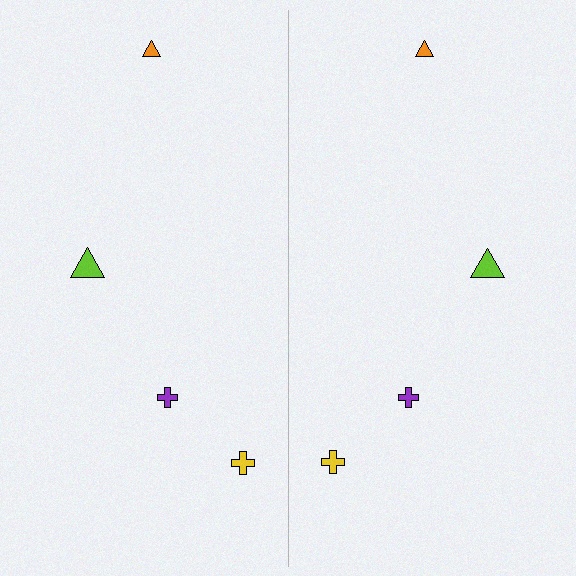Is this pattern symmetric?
Yes, this pattern has bilateral (reflection) symmetry.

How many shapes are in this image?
There are 8 shapes in this image.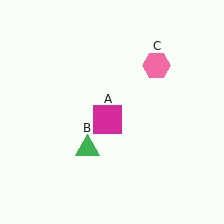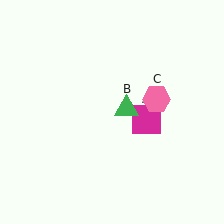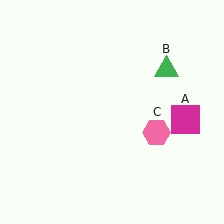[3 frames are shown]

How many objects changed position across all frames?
3 objects changed position: magenta square (object A), green triangle (object B), pink hexagon (object C).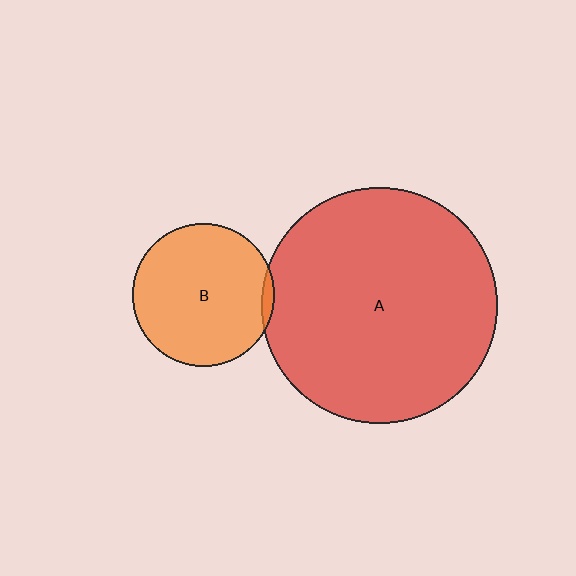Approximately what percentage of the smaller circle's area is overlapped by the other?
Approximately 5%.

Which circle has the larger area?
Circle A (red).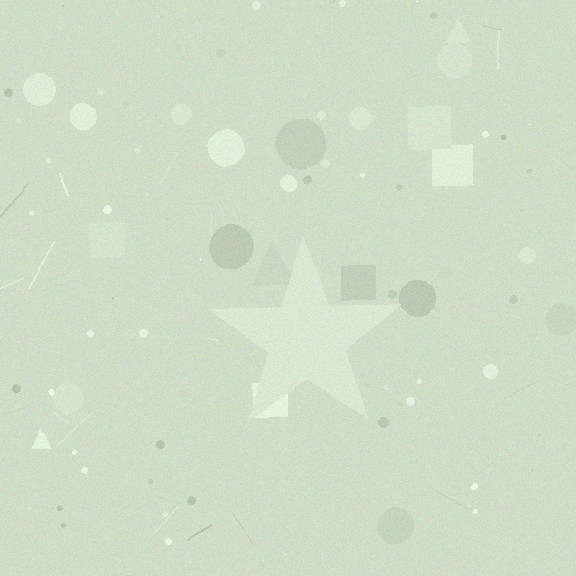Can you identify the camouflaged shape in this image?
The camouflaged shape is a star.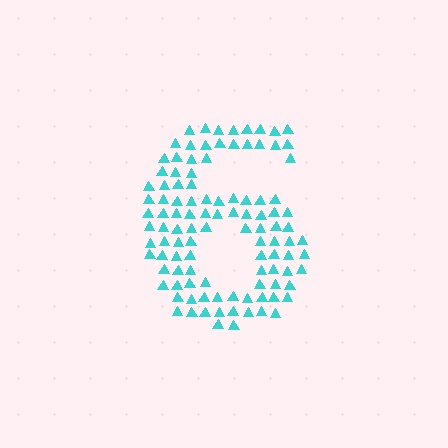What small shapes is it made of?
It is made of small triangles.